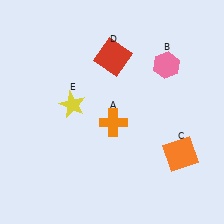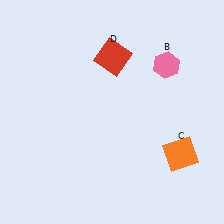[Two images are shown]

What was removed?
The yellow star (E), the orange cross (A) were removed in Image 2.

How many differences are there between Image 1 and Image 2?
There are 2 differences between the two images.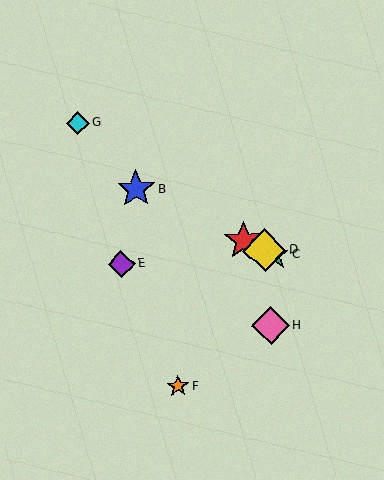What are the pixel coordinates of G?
Object G is at (78, 123).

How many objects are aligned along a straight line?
4 objects (A, B, C, D) are aligned along a straight line.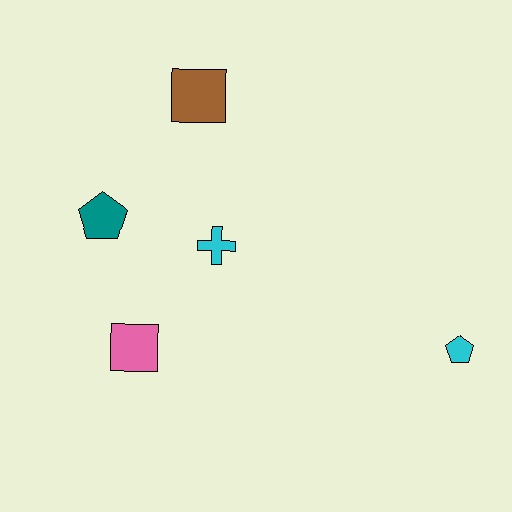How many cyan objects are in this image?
There are 2 cyan objects.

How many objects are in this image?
There are 5 objects.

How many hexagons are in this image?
There are no hexagons.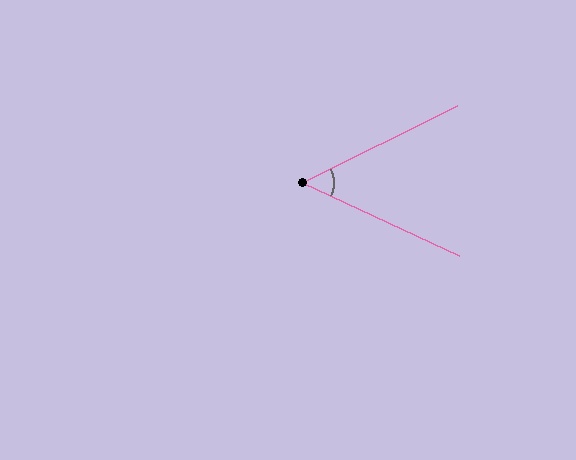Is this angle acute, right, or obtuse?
It is acute.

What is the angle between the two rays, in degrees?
Approximately 52 degrees.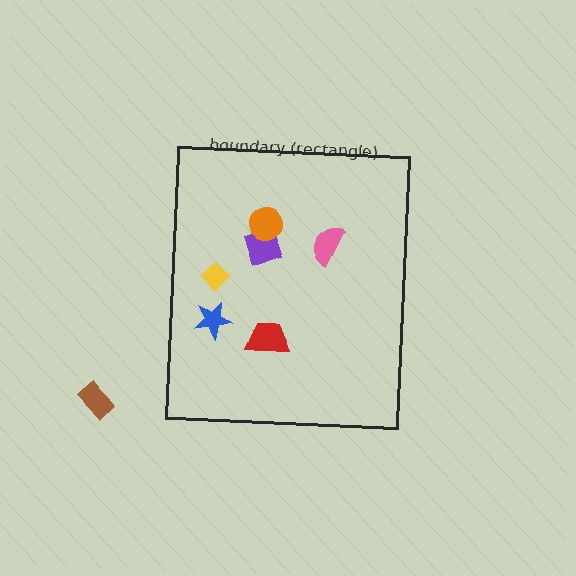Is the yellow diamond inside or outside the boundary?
Inside.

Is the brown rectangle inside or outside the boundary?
Outside.